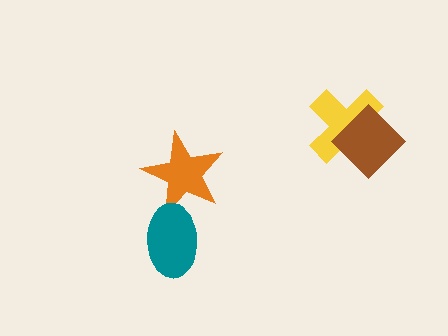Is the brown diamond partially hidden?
No, no other shape covers it.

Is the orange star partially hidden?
Yes, it is partially covered by another shape.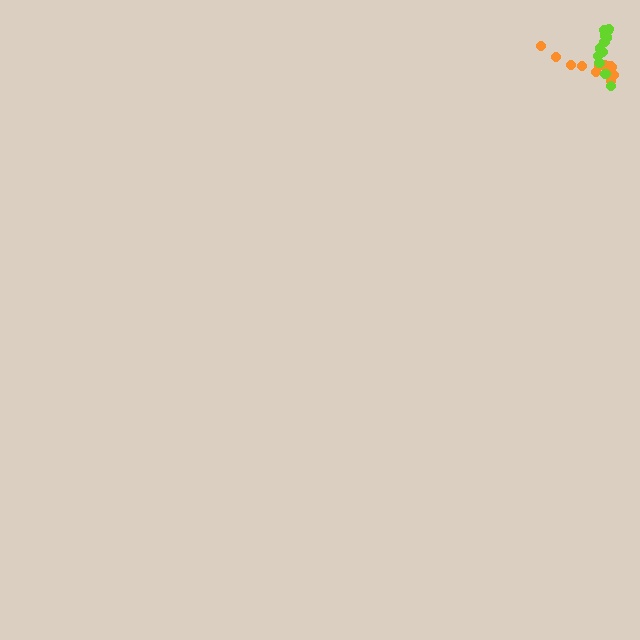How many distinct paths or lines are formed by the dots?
There are 2 distinct paths.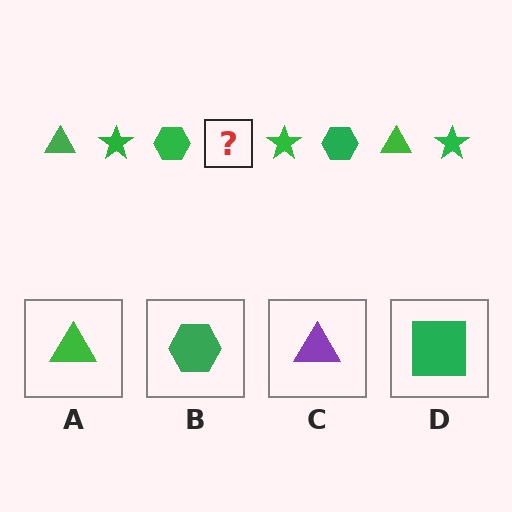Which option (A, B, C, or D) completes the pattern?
A.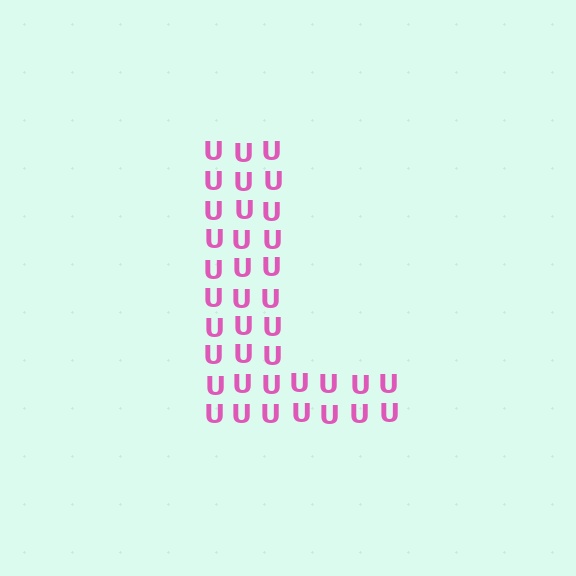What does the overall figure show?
The overall figure shows the letter L.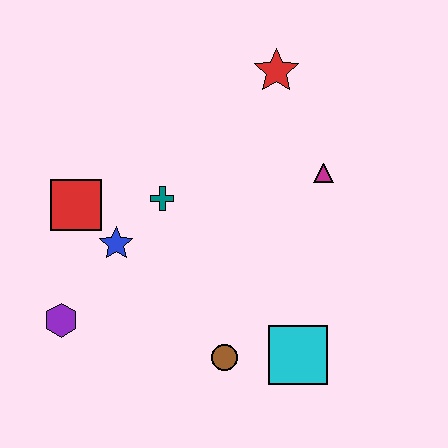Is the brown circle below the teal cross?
Yes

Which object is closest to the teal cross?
The blue star is closest to the teal cross.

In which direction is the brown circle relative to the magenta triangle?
The brown circle is below the magenta triangle.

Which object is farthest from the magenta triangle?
The purple hexagon is farthest from the magenta triangle.